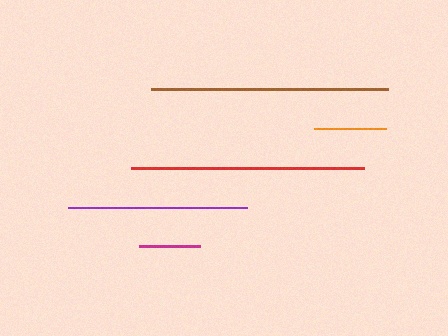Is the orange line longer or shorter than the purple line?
The purple line is longer than the orange line.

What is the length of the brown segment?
The brown segment is approximately 238 pixels long.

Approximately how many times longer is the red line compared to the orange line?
The red line is approximately 3.2 times the length of the orange line.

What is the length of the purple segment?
The purple segment is approximately 180 pixels long.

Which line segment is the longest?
The brown line is the longest at approximately 238 pixels.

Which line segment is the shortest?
The magenta line is the shortest at approximately 61 pixels.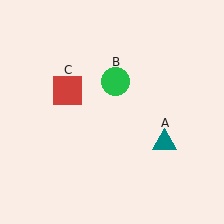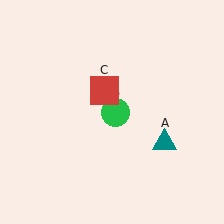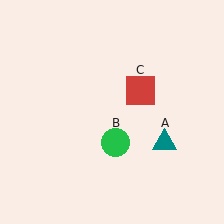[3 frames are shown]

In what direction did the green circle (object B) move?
The green circle (object B) moved down.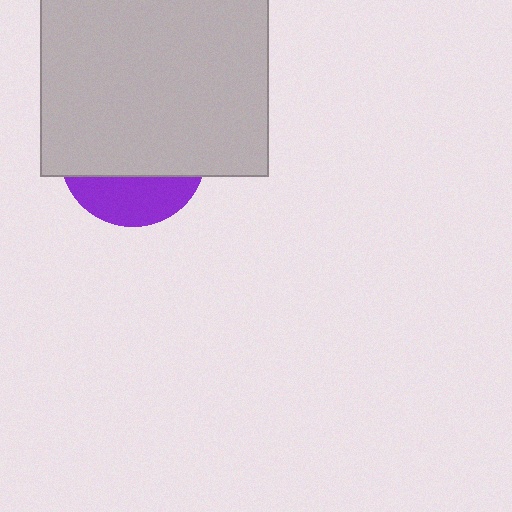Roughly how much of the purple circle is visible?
A small part of it is visible (roughly 30%).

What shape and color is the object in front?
The object in front is a light gray square.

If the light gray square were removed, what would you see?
You would see the complete purple circle.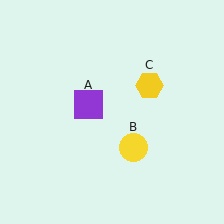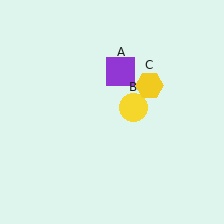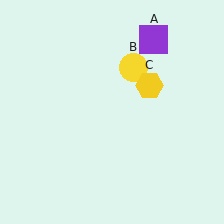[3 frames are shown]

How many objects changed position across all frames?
2 objects changed position: purple square (object A), yellow circle (object B).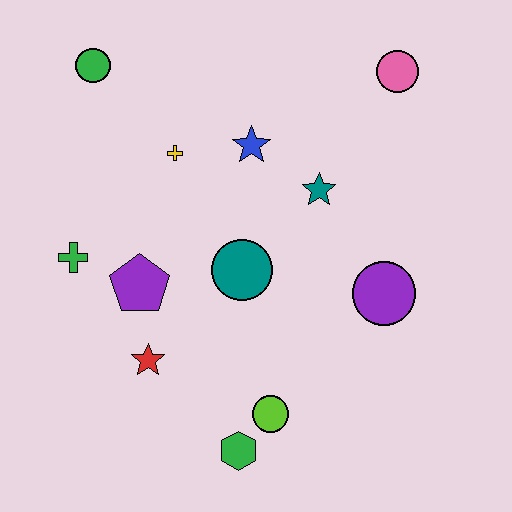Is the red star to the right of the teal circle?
No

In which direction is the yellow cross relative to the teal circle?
The yellow cross is above the teal circle.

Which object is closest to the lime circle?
The green hexagon is closest to the lime circle.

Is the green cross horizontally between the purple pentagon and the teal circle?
No